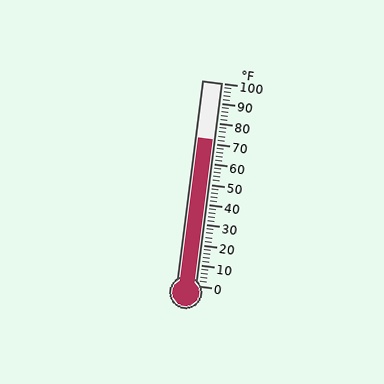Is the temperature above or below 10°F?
The temperature is above 10°F.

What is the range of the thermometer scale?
The thermometer scale ranges from 0°F to 100°F.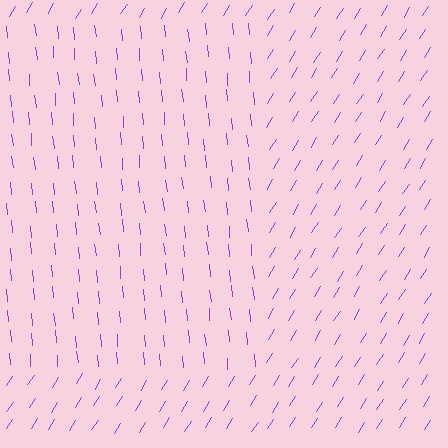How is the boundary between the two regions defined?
The boundary is defined purely by a change in line orientation (approximately 37 degrees difference). All lines are the same color and thickness.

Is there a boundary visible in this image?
Yes, there is a texture boundary formed by a change in line orientation.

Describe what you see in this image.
The image is filled with small purple line segments. A rectangle region in the image has lines oriented differently from the surrounding lines, creating a visible texture boundary.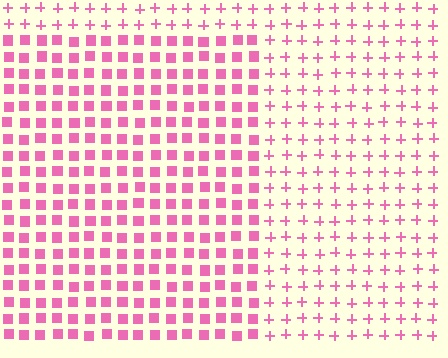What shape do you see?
I see a rectangle.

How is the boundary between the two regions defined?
The boundary is defined by a change in element shape: squares inside vs. plus signs outside. All elements share the same color and spacing.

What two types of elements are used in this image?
The image uses squares inside the rectangle region and plus signs outside it.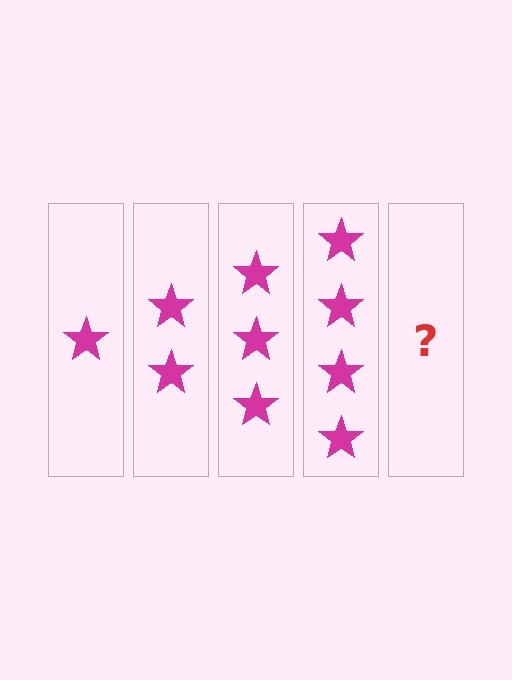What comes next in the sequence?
The next element should be 5 stars.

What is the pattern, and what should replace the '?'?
The pattern is that each step adds one more star. The '?' should be 5 stars.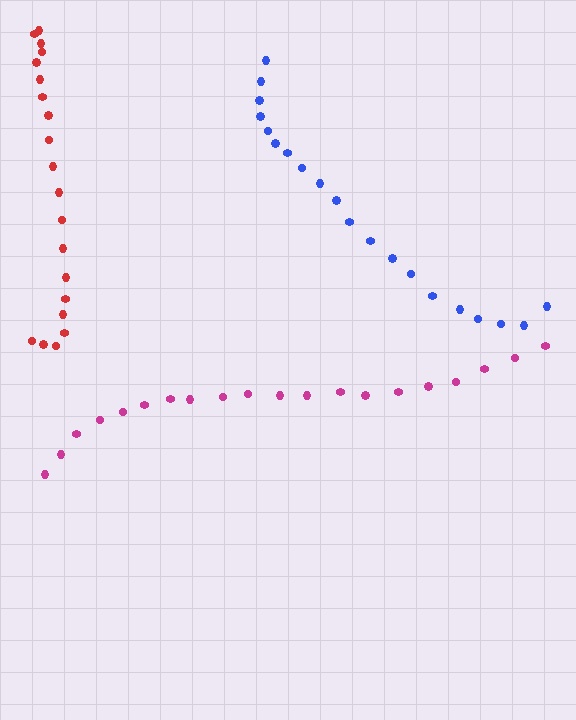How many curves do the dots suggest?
There are 3 distinct paths.